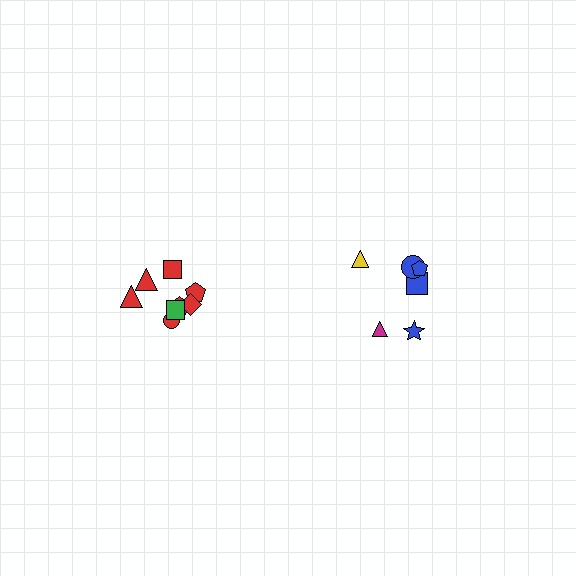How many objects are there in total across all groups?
There are 14 objects.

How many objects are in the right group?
There are 6 objects.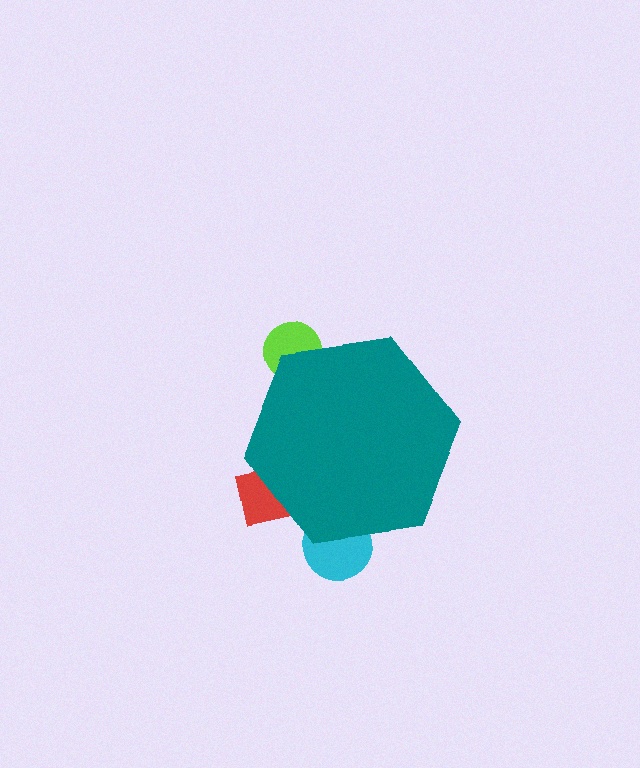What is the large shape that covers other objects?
A teal hexagon.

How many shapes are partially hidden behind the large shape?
3 shapes are partially hidden.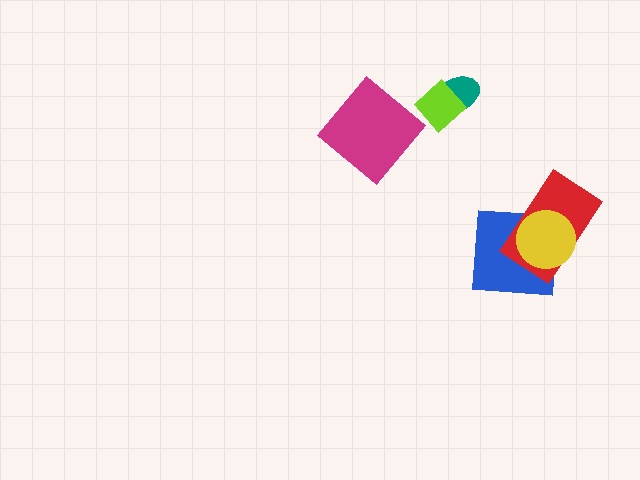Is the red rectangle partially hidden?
Yes, it is partially covered by another shape.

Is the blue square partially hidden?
Yes, it is partially covered by another shape.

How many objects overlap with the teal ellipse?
1 object overlaps with the teal ellipse.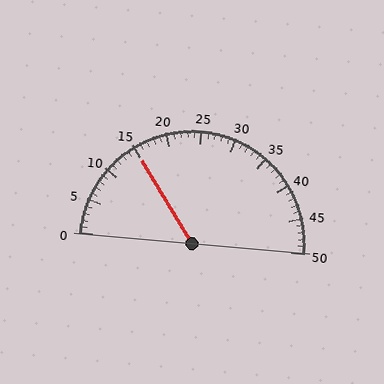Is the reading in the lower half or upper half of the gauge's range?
The reading is in the lower half of the range (0 to 50).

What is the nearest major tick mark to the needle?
The nearest major tick mark is 15.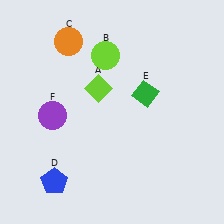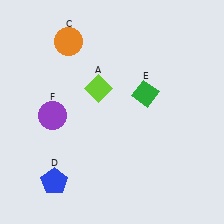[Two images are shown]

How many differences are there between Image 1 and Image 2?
There is 1 difference between the two images.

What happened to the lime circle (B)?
The lime circle (B) was removed in Image 2. It was in the top-left area of Image 1.